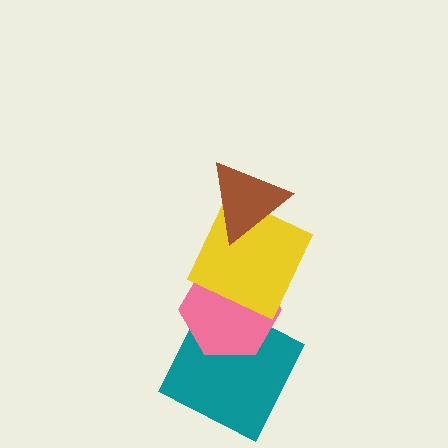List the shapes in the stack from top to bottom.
From top to bottom: the brown triangle, the yellow square, the pink hexagon, the teal square.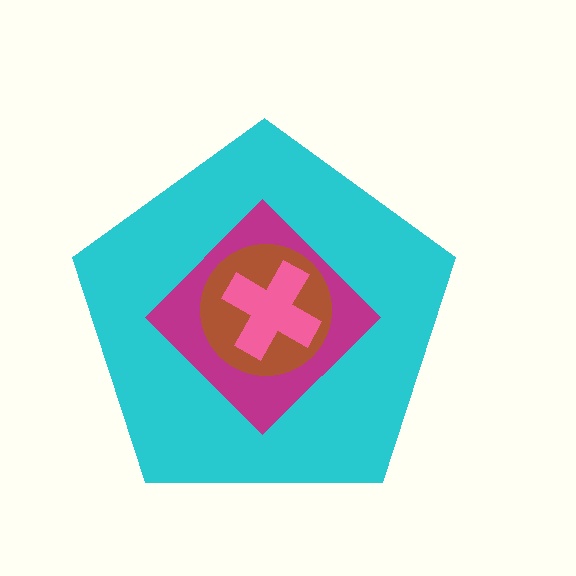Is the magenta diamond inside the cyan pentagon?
Yes.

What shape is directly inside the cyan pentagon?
The magenta diamond.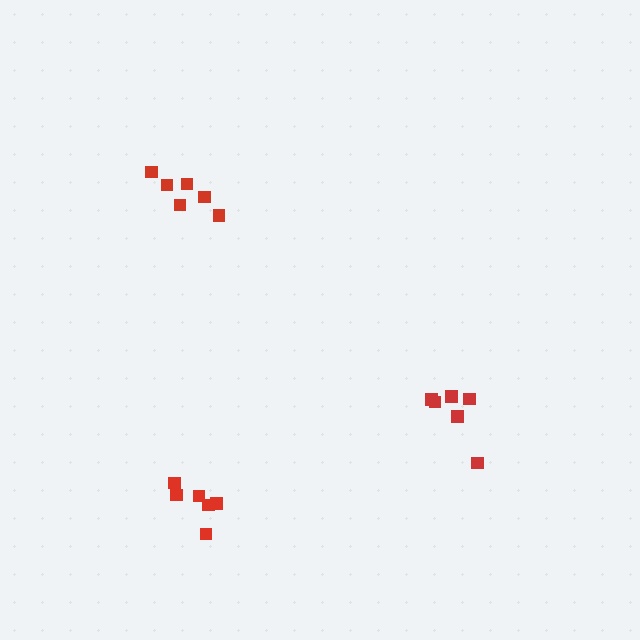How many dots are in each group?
Group 1: 6 dots, Group 2: 6 dots, Group 3: 6 dots (18 total).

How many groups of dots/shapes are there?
There are 3 groups.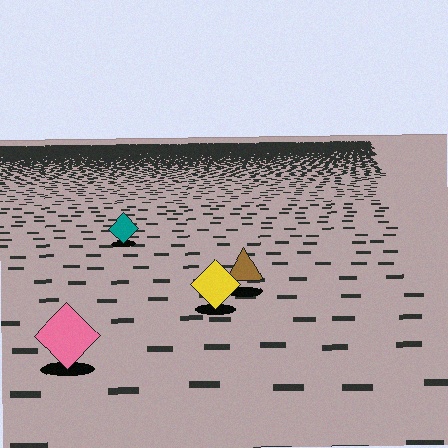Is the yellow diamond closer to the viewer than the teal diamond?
Yes. The yellow diamond is closer — you can tell from the texture gradient: the ground texture is coarser near it.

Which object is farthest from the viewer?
The teal diamond is farthest from the viewer. It appears smaller and the ground texture around it is denser.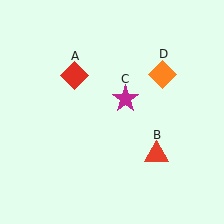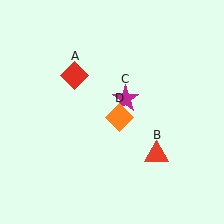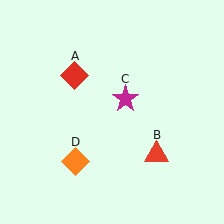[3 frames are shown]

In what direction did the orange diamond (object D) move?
The orange diamond (object D) moved down and to the left.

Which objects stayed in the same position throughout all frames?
Red diamond (object A) and red triangle (object B) and magenta star (object C) remained stationary.